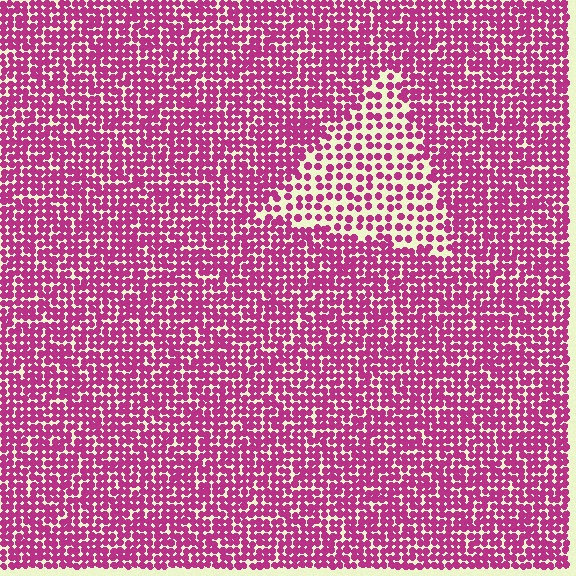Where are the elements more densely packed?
The elements are more densely packed outside the triangle boundary.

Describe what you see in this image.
The image contains small magenta elements arranged at two different densities. A triangle-shaped region is visible where the elements are less densely packed than the surrounding area.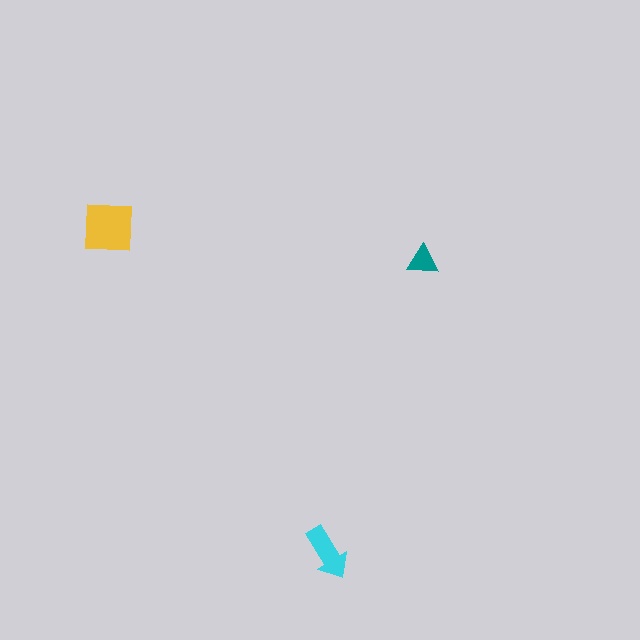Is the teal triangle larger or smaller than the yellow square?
Smaller.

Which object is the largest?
The yellow square.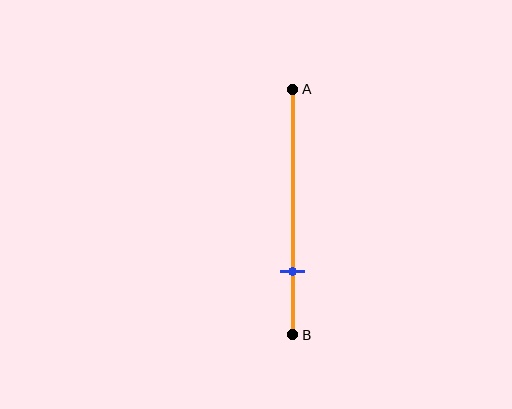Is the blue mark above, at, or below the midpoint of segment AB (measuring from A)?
The blue mark is below the midpoint of segment AB.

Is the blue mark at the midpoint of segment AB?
No, the mark is at about 75% from A, not at the 50% midpoint.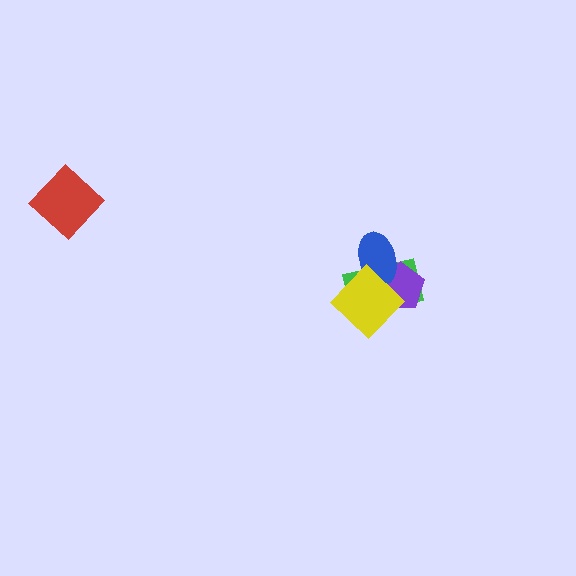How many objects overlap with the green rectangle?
3 objects overlap with the green rectangle.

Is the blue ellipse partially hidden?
Yes, it is partially covered by another shape.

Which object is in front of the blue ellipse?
The yellow diamond is in front of the blue ellipse.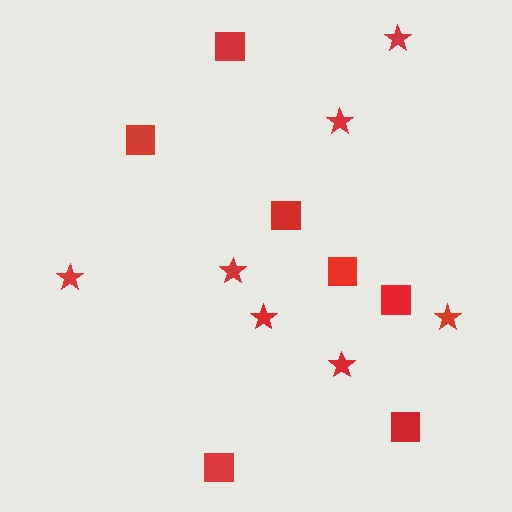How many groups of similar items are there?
There are 2 groups: one group of squares (7) and one group of stars (7).